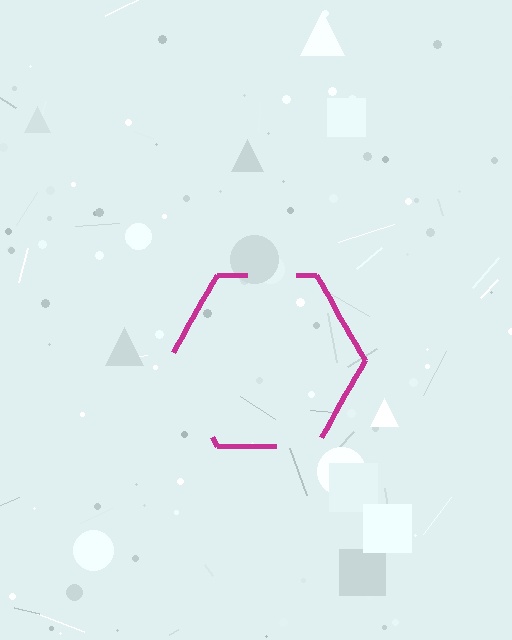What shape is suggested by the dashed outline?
The dashed outline suggests a hexagon.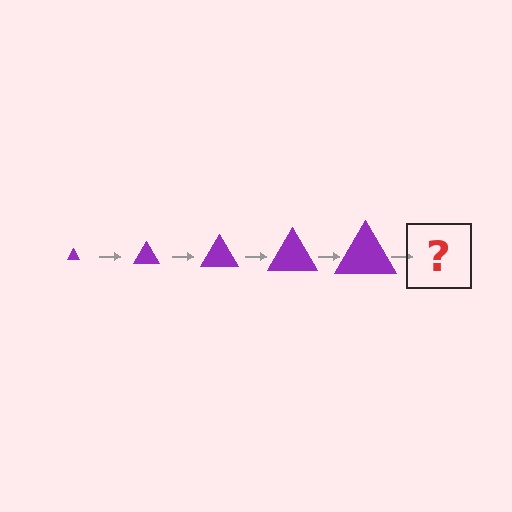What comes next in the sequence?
The next element should be a purple triangle, larger than the previous one.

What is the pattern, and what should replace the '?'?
The pattern is that the triangle gets progressively larger each step. The '?' should be a purple triangle, larger than the previous one.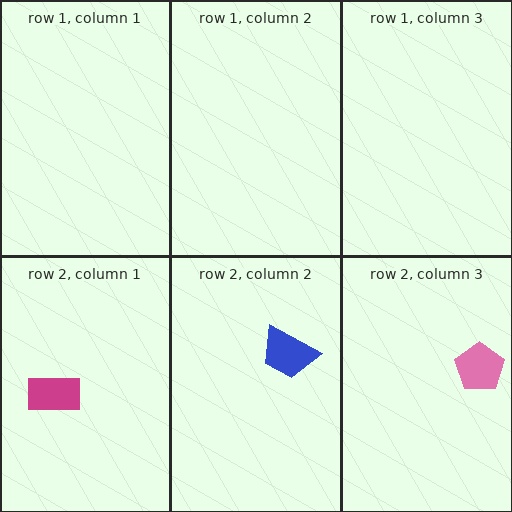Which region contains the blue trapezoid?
The row 2, column 2 region.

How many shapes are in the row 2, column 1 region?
1.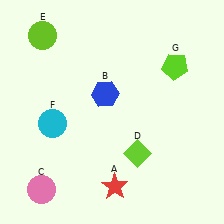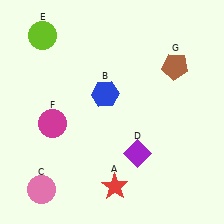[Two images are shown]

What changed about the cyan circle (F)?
In Image 1, F is cyan. In Image 2, it changed to magenta.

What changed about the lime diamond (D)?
In Image 1, D is lime. In Image 2, it changed to purple.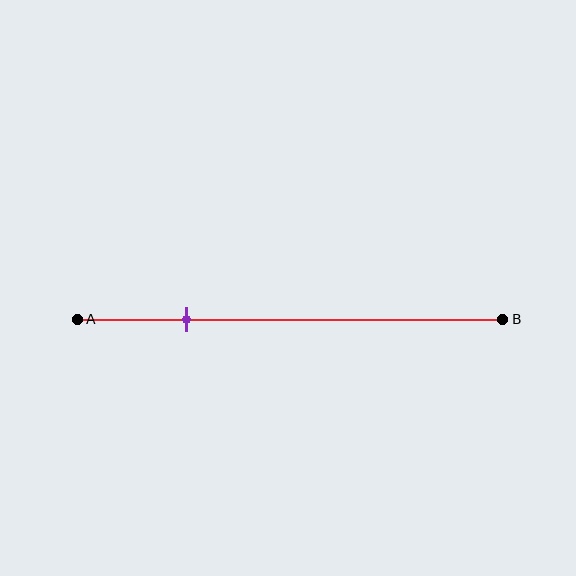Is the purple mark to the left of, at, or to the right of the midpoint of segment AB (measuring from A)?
The purple mark is to the left of the midpoint of segment AB.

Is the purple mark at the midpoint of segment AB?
No, the mark is at about 25% from A, not at the 50% midpoint.